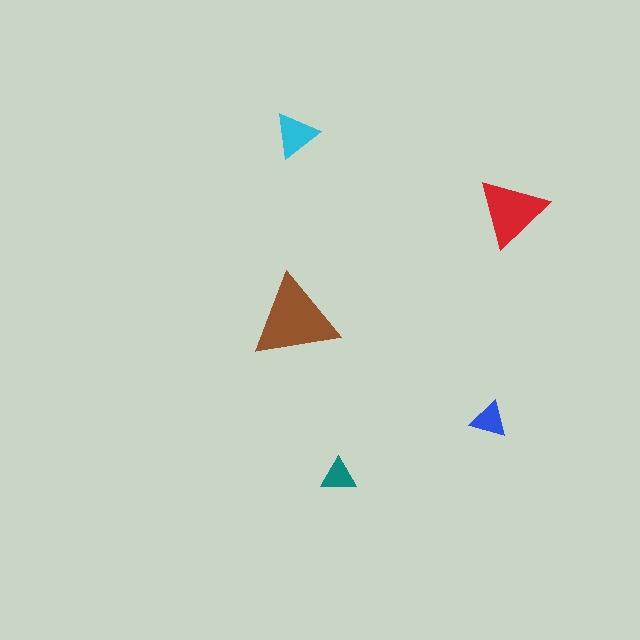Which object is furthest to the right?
The red triangle is rightmost.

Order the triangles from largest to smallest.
the brown one, the red one, the cyan one, the blue one, the teal one.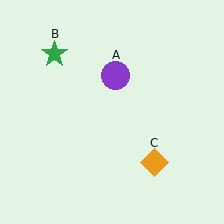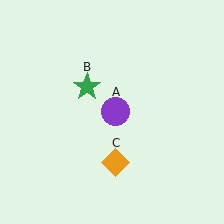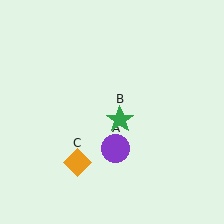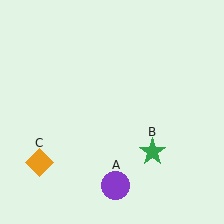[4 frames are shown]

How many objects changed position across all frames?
3 objects changed position: purple circle (object A), green star (object B), orange diamond (object C).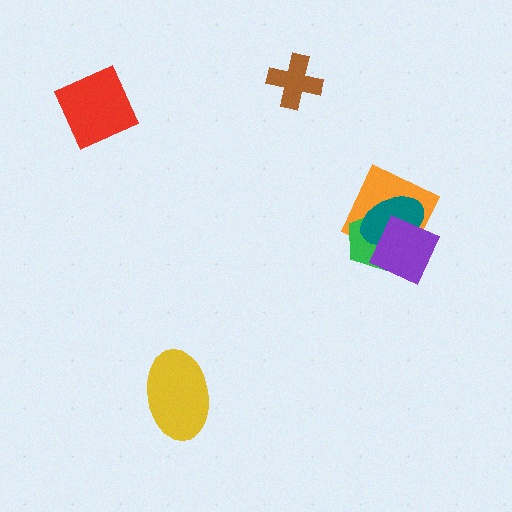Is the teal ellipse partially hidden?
Yes, it is partially covered by another shape.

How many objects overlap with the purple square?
3 objects overlap with the purple square.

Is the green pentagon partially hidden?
Yes, it is partially covered by another shape.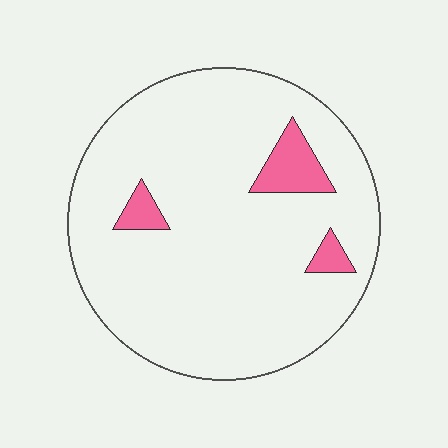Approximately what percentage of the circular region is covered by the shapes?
Approximately 10%.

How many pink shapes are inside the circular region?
3.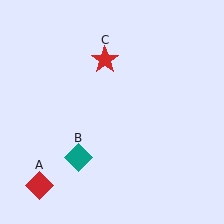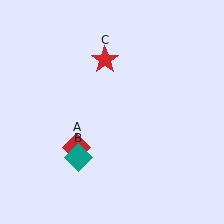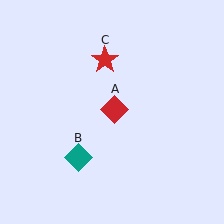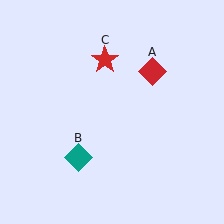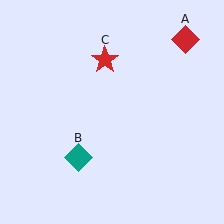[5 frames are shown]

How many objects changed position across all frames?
1 object changed position: red diamond (object A).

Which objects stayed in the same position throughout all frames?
Teal diamond (object B) and red star (object C) remained stationary.